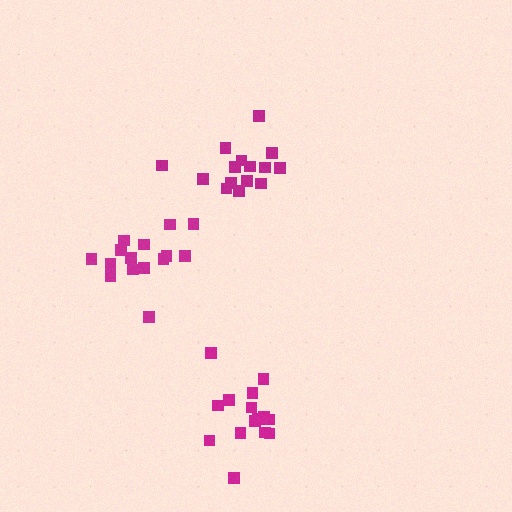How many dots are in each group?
Group 1: 15 dots, Group 2: 15 dots, Group 3: 15 dots (45 total).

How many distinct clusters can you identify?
There are 3 distinct clusters.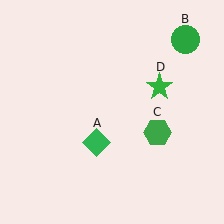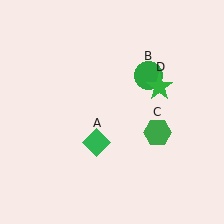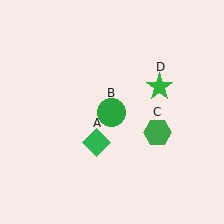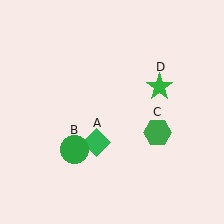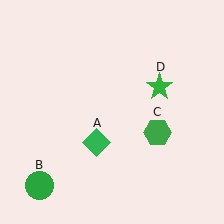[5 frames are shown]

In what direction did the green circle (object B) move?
The green circle (object B) moved down and to the left.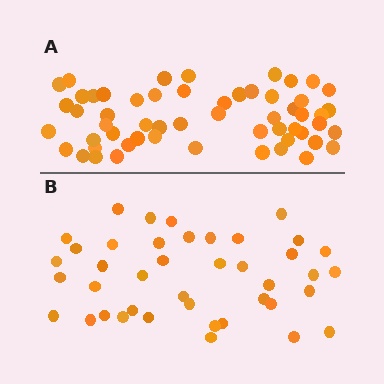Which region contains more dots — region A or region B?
Region A (the top region) has more dots.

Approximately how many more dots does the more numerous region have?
Region A has approximately 15 more dots than region B.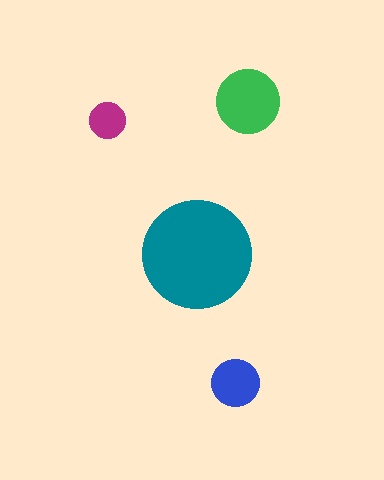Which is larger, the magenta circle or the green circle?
The green one.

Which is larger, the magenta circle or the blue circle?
The blue one.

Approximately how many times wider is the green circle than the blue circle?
About 1.5 times wider.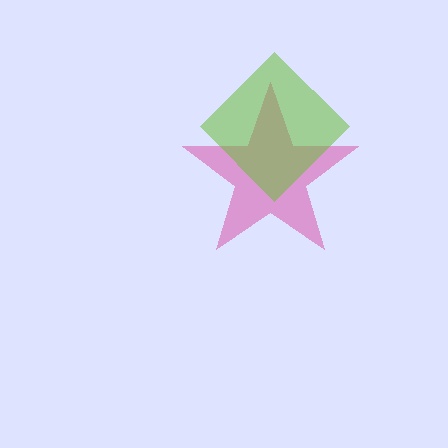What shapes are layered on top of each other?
The layered shapes are: a magenta star, a lime diamond.